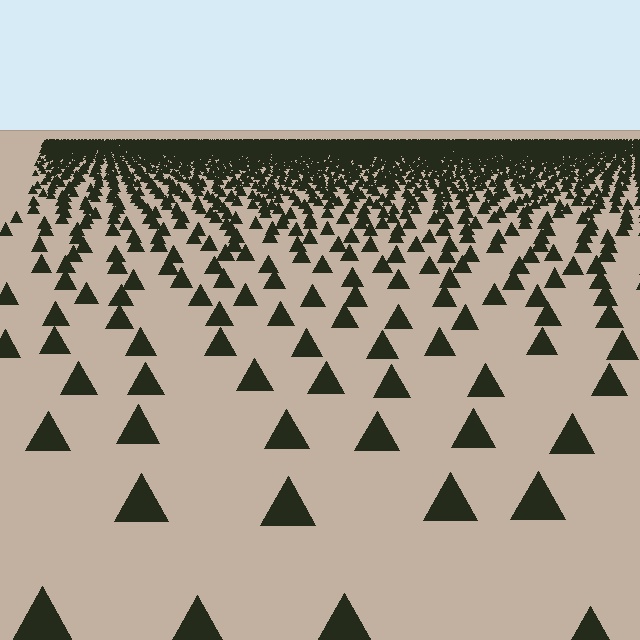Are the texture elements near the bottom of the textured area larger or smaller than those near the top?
Larger. Near the bottom, elements are closer to the viewer and appear at a bigger on-screen size.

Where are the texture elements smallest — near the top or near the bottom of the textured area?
Near the top.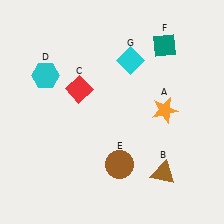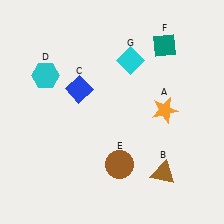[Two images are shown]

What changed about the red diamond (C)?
In Image 1, C is red. In Image 2, it changed to blue.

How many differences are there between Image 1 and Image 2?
There is 1 difference between the two images.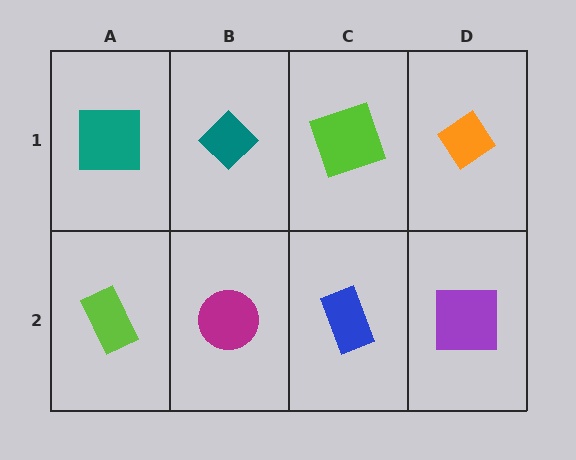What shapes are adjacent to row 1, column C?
A blue rectangle (row 2, column C), a teal diamond (row 1, column B), an orange diamond (row 1, column D).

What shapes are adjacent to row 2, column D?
An orange diamond (row 1, column D), a blue rectangle (row 2, column C).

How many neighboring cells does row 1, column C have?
3.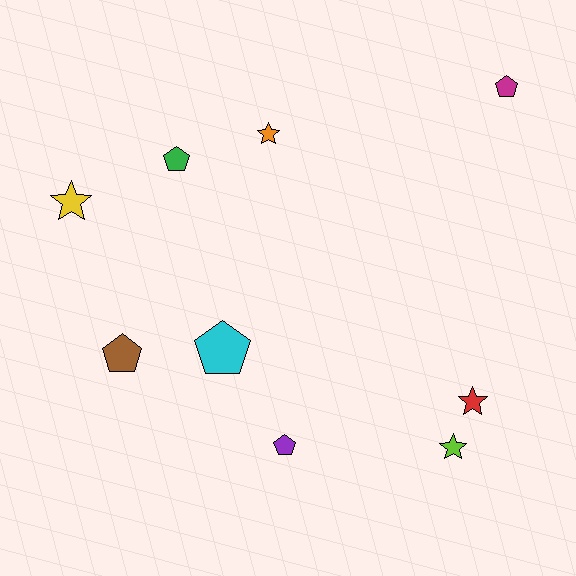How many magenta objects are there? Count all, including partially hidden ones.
There is 1 magenta object.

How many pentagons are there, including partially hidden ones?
There are 5 pentagons.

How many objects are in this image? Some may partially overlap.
There are 9 objects.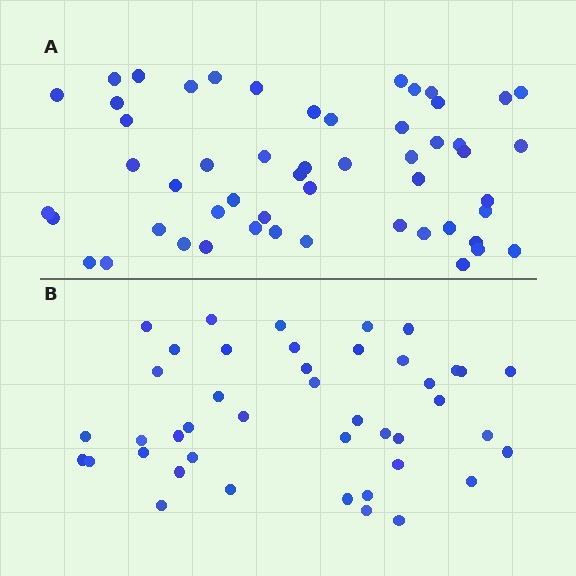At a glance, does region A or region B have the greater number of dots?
Region A (the top region) has more dots.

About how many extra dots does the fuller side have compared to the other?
Region A has roughly 10 or so more dots than region B.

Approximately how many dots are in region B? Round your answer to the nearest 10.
About 40 dots. (The exact count is 43, which rounds to 40.)